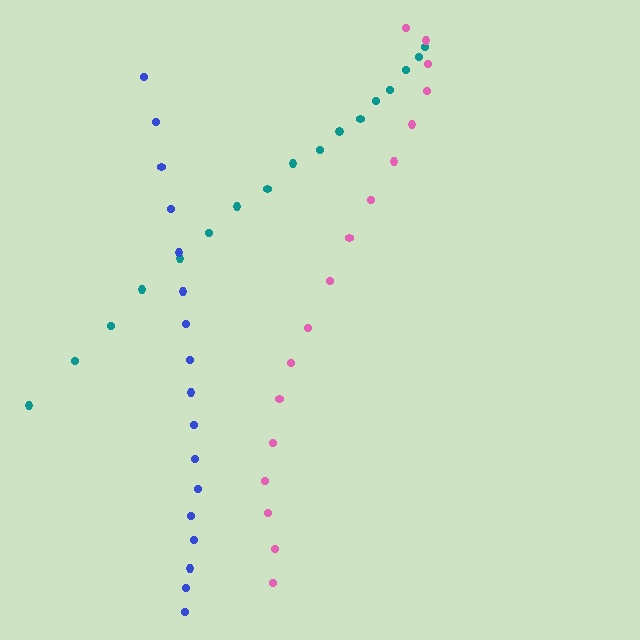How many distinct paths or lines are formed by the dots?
There are 3 distinct paths.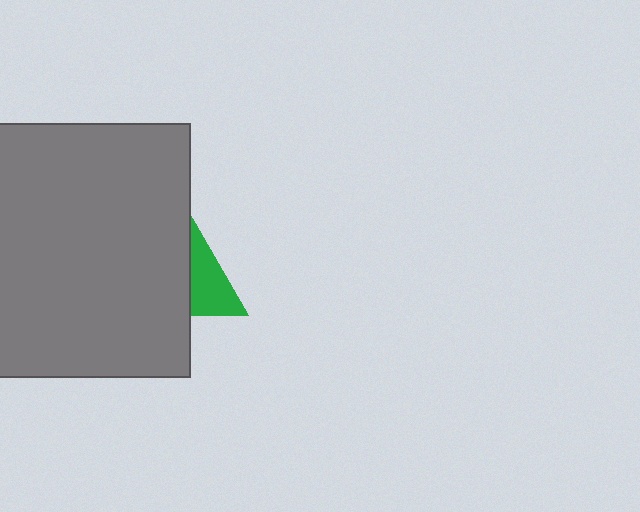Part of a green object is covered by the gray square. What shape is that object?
It is a triangle.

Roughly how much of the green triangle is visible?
A small part of it is visible (roughly 39%).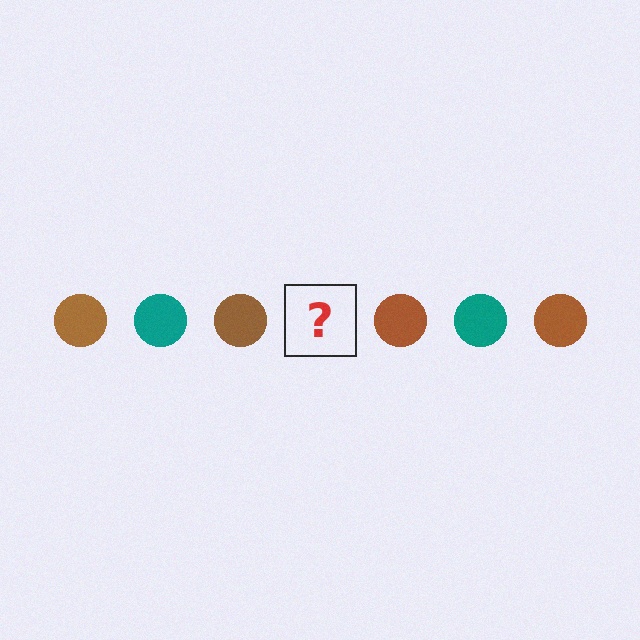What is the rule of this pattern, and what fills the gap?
The rule is that the pattern cycles through brown, teal circles. The gap should be filled with a teal circle.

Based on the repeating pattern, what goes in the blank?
The blank should be a teal circle.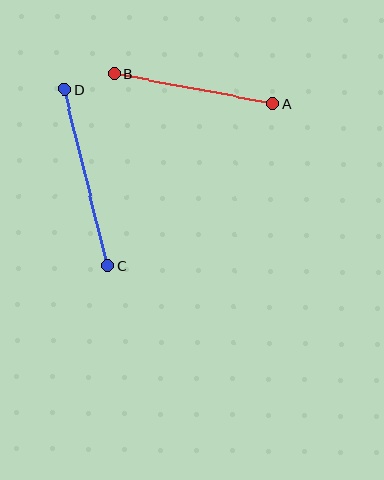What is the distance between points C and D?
The distance is approximately 182 pixels.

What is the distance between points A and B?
The distance is approximately 161 pixels.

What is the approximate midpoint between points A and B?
The midpoint is at approximately (193, 89) pixels.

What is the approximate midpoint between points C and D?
The midpoint is at approximately (86, 178) pixels.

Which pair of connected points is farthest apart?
Points C and D are farthest apart.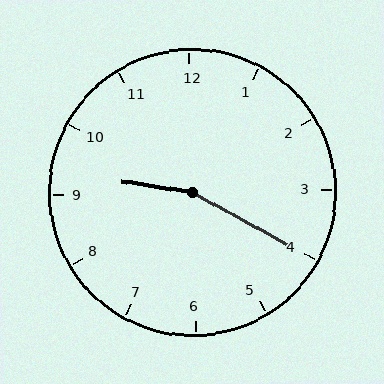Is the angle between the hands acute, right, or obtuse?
It is obtuse.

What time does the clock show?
9:20.